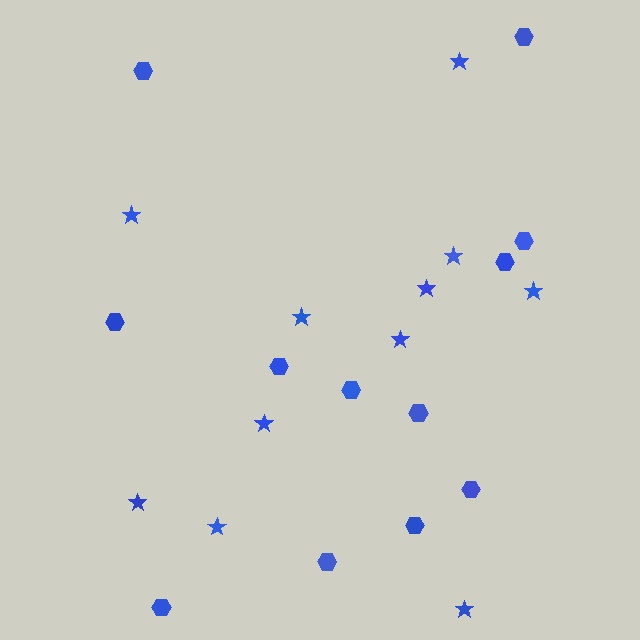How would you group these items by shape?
There are 2 groups: one group of stars (11) and one group of hexagons (12).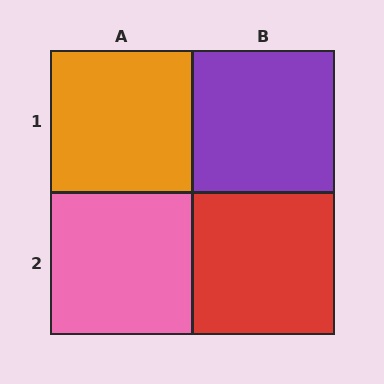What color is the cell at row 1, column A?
Orange.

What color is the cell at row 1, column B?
Purple.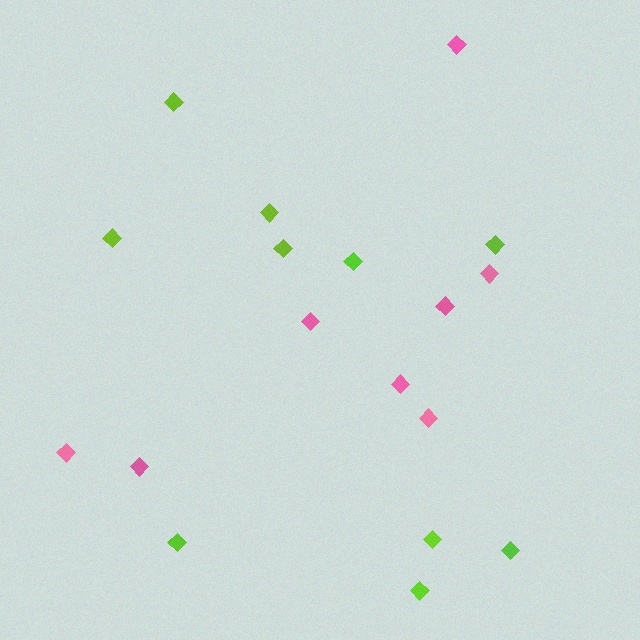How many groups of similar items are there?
There are 2 groups: one group of lime diamonds (10) and one group of pink diamonds (8).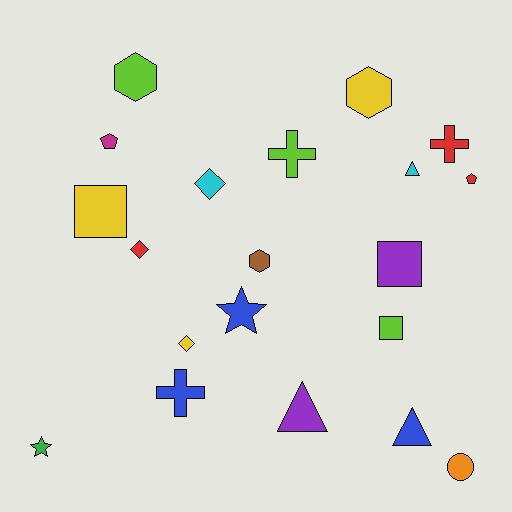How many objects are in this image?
There are 20 objects.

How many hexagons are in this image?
There are 3 hexagons.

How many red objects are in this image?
There are 3 red objects.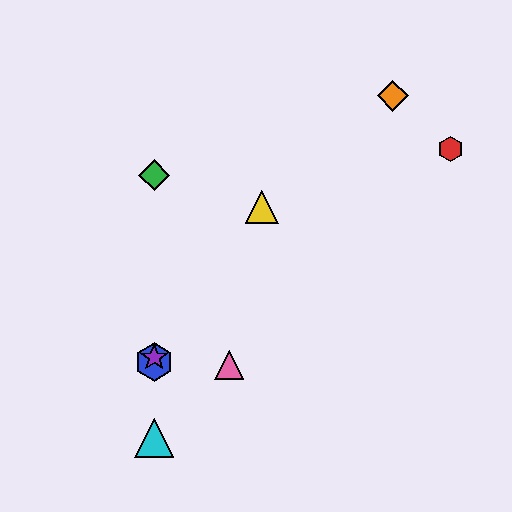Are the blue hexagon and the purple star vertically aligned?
Yes, both are at x≈154.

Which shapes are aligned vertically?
The blue hexagon, the green diamond, the purple star, the cyan triangle are aligned vertically.